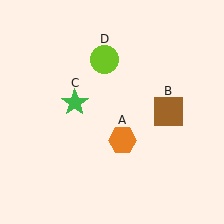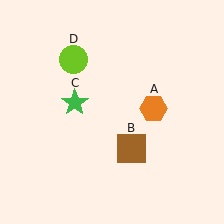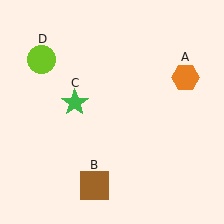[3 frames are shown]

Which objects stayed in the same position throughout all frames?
Green star (object C) remained stationary.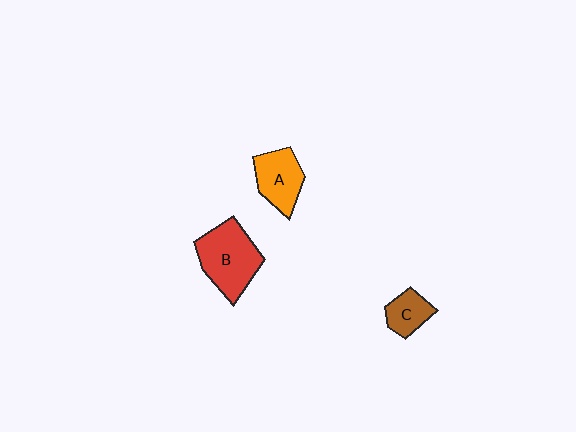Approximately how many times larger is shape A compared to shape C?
Approximately 1.5 times.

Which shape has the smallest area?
Shape C (brown).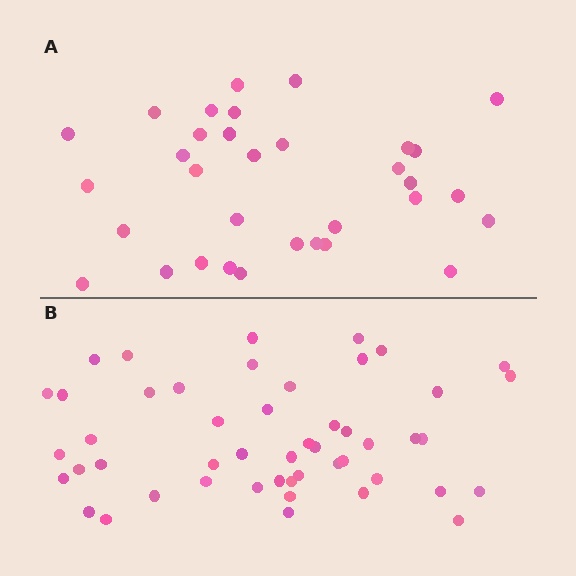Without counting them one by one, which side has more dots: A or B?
Region B (the bottom region) has more dots.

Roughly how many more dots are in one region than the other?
Region B has approximately 15 more dots than region A.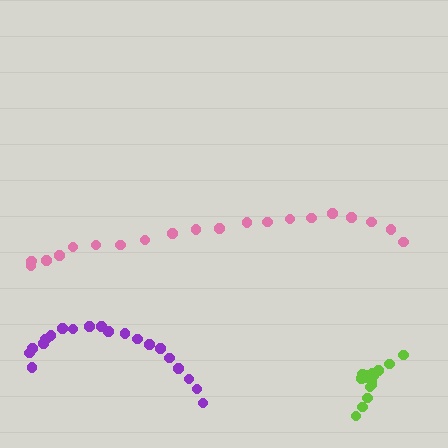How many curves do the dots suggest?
There are 3 distinct paths.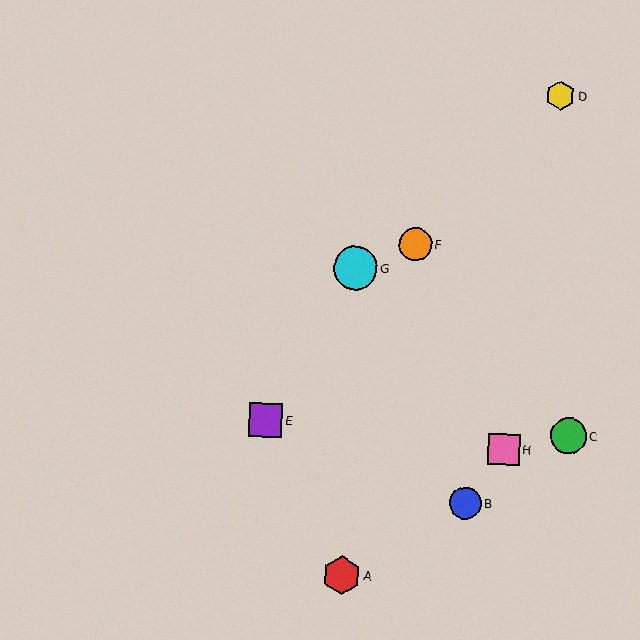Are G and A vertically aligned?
Yes, both are at x≈356.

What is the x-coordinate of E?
Object E is at x≈266.